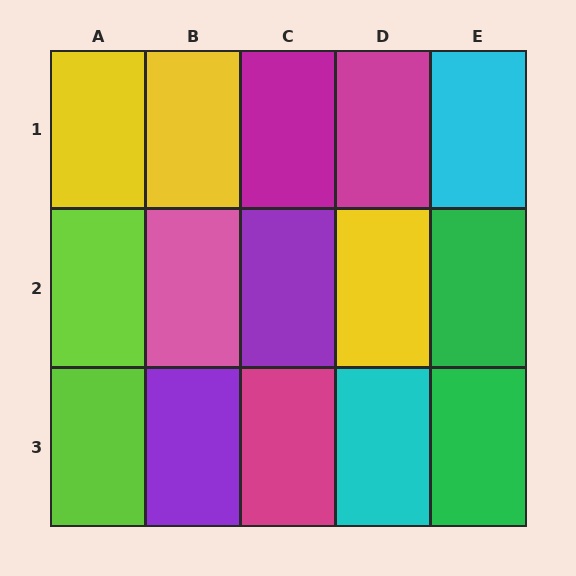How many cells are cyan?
2 cells are cyan.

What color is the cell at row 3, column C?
Magenta.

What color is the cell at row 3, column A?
Lime.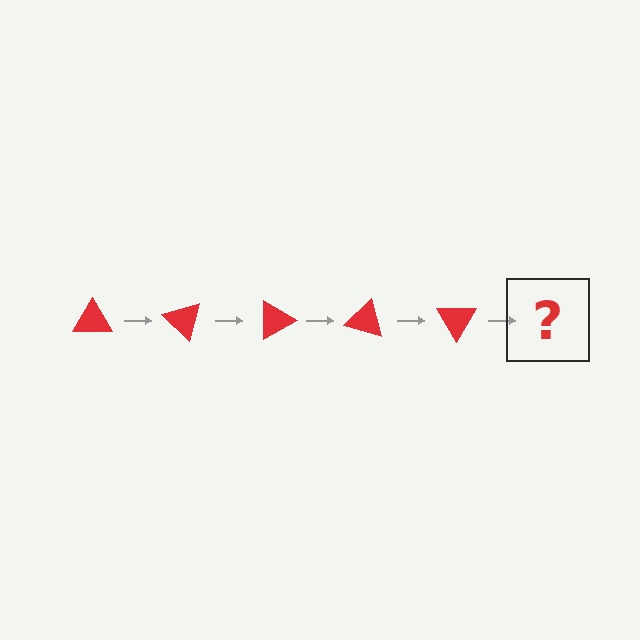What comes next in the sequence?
The next element should be a red triangle rotated 225 degrees.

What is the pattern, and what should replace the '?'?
The pattern is that the triangle rotates 45 degrees each step. The '?' should be a red triangle rotated 225 degrees.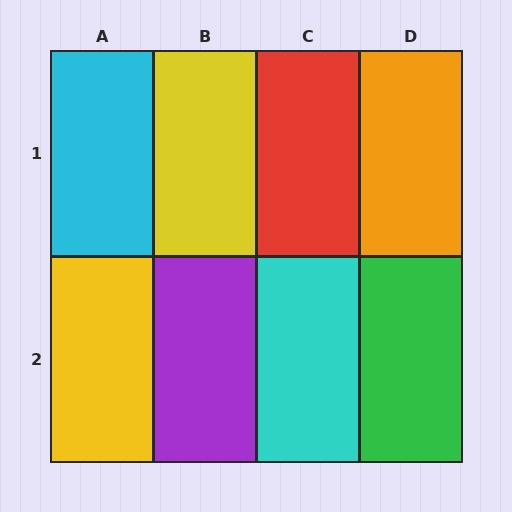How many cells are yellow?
2 cells are yellow.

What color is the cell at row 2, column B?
Purple.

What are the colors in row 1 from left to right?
Cyan, yellow, red, orange.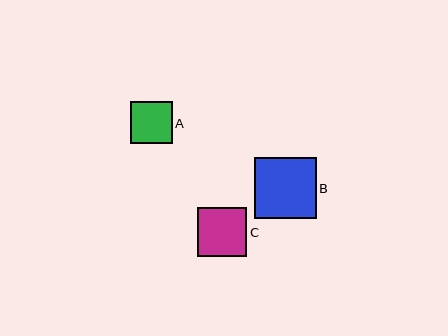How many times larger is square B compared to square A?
Square B is approximately 1.5 times the size of square A.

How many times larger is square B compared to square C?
Square B is approximately 1.2 times the size of square C.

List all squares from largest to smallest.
From largest to smallest: B, C, A.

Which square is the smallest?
Square A is the smallest with a size of approximately 42 pixels.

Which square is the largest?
Square B is the largest with a size of approximately 62 pixels.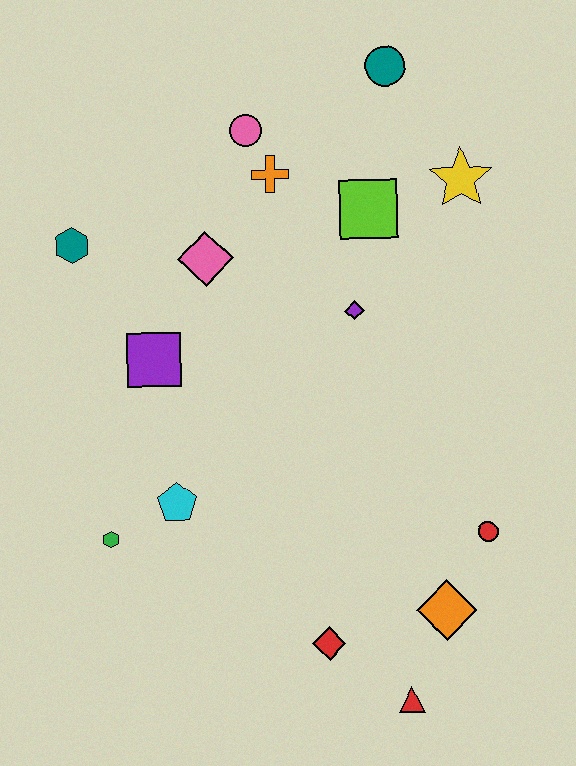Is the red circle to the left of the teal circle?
No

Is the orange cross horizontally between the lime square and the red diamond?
No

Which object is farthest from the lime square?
The red triangle is farthest from the lime square.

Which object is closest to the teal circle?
The yellow star is closest to the teal circle.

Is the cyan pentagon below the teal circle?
Yes